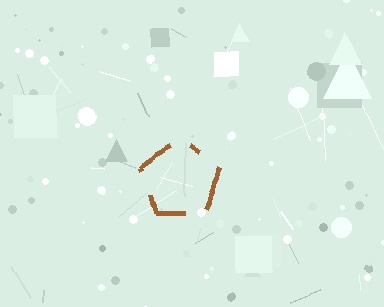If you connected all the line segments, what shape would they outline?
They would outline a pentagon.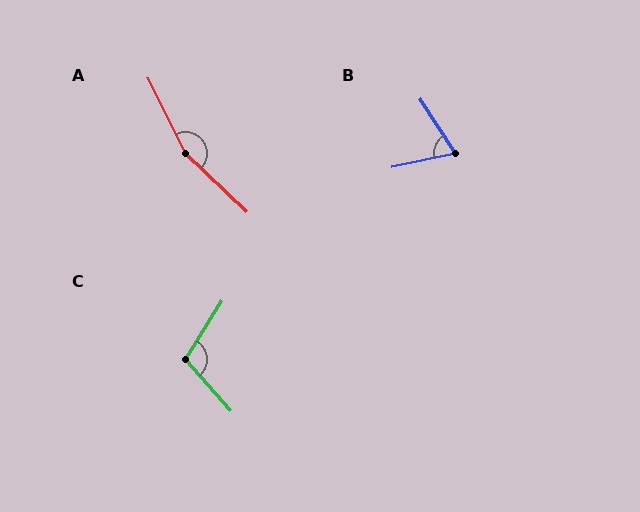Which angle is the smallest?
B, at approximately 69 degrees.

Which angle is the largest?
A, at approximately 160 degrees.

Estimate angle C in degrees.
Approximately 107 degrees.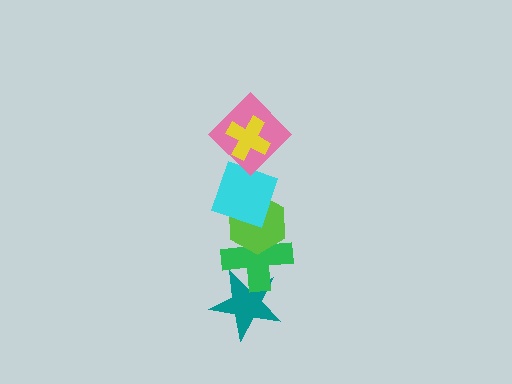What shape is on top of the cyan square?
The pink diamond is on top of the cyan square.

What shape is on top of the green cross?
The lime hexagon is on top of the green cross.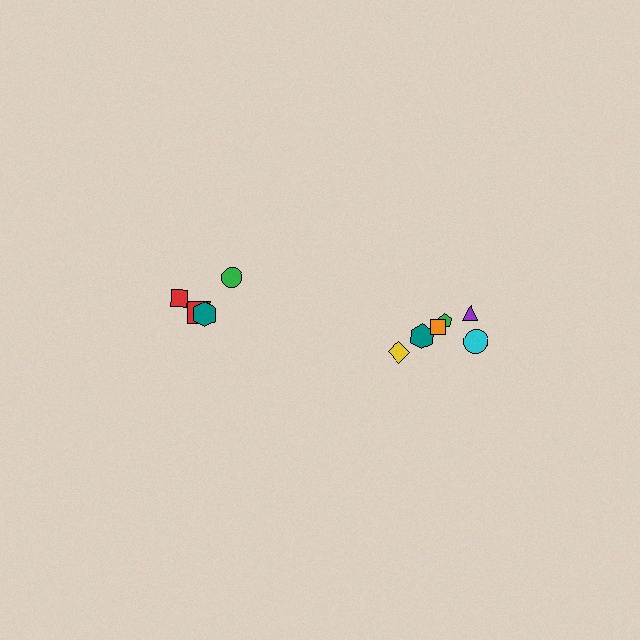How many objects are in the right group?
There are 6 objects.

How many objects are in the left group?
There are 4 objects.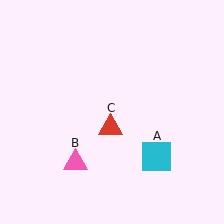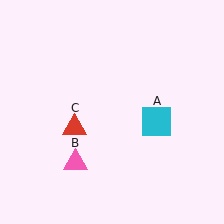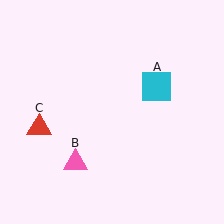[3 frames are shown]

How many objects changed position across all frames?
2 objects changed position: cyan square (object A), red triangle (object C).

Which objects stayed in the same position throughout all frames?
Pink triangle (object B) remained stationary.